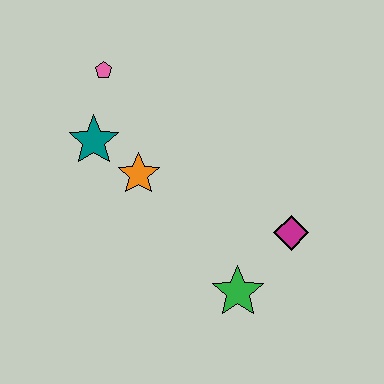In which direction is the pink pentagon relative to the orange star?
The pink pentagon is above the orange star.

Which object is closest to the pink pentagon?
The teal star is closest to the pink pentagon.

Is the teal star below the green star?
No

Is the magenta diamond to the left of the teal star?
No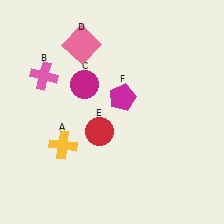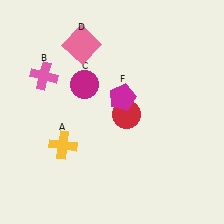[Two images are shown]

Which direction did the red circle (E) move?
The red circle (E) moved right.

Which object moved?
The red circle (E) moved right.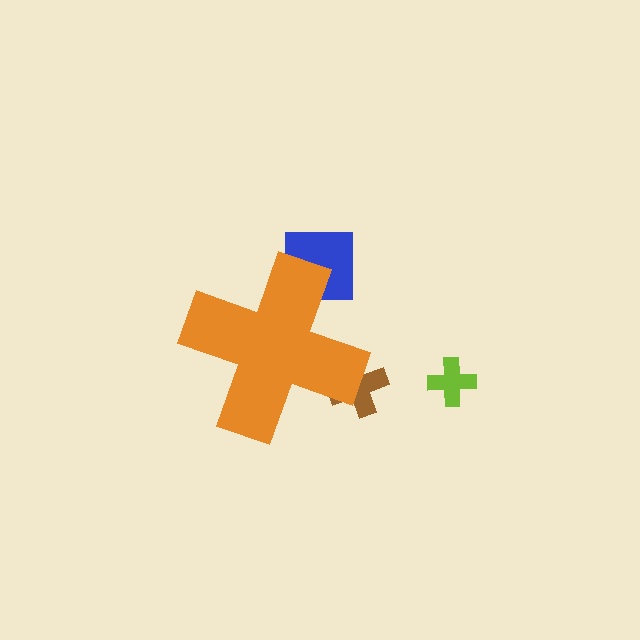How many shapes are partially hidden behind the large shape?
2 shapes are partially hidden.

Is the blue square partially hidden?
Yes, the blue square is partially hidden behind the orange cross.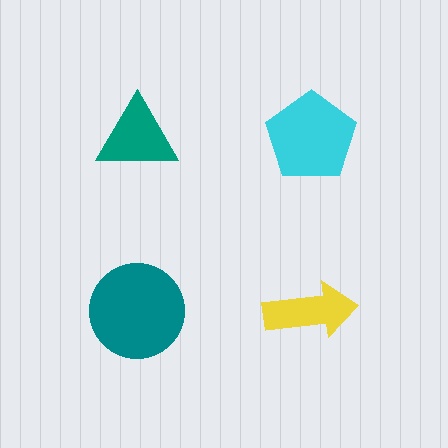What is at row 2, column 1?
A teal circle.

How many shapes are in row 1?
2 shapes.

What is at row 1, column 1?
A teal triangle.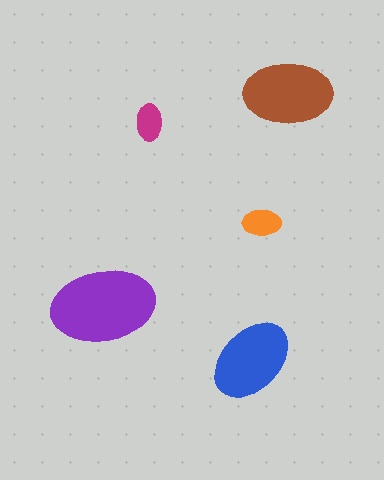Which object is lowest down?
The blue ellipse is bottommost.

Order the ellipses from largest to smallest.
the purple one, the brown one, the blue one, the orange one, the magenta one.